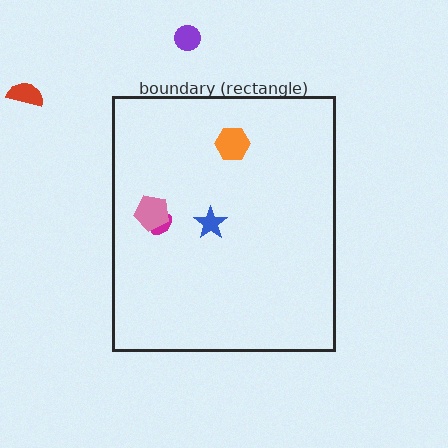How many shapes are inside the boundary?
4 inside, 2 outside.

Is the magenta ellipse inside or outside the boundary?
Inside.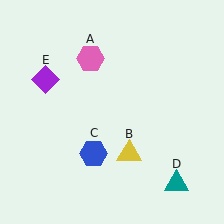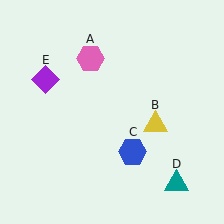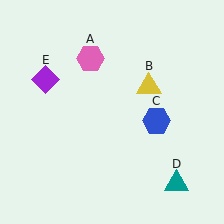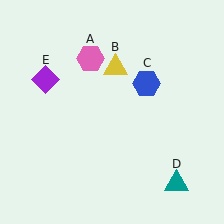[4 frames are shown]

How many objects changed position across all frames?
2 objects changed position: yellow triangle (object B), blue hexagon (object C).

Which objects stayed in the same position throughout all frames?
Pink hexagon (object A) and teal triangle (object D) and purple diamond (object E) remained stationary.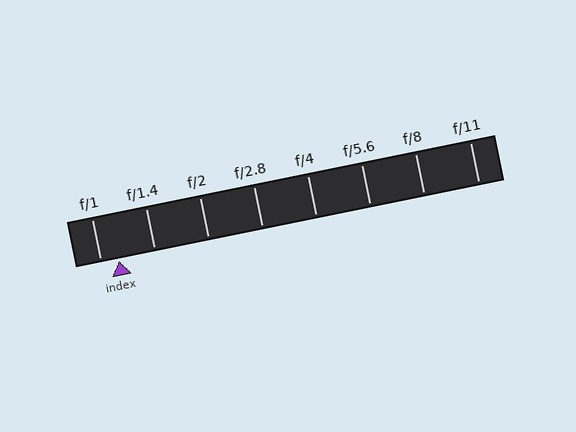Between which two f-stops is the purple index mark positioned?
The index mark is between f/1 and f/1.4.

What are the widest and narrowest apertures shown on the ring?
The widest aperture shown is f/1 and the narrowest is f/11.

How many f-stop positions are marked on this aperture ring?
There are 8 f-stop positions marked.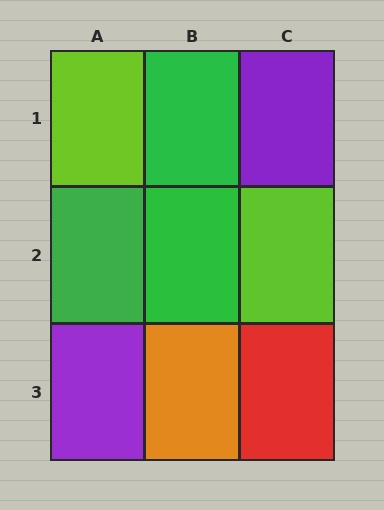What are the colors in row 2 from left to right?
Green, green, lime.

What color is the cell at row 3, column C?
Red.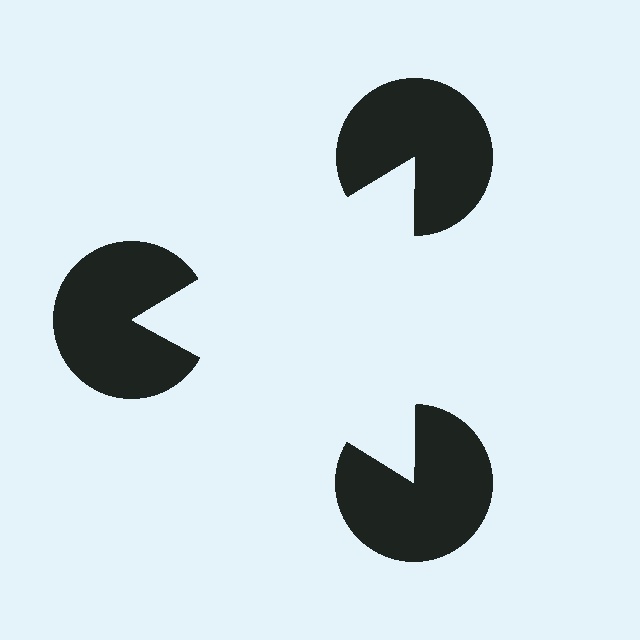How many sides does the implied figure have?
3 sides.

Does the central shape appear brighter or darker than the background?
It typically appears slightly brighter than the background, even though no actual brightness change is drawn.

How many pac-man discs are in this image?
There are 3 — one at each vertex of the illusory triangle.